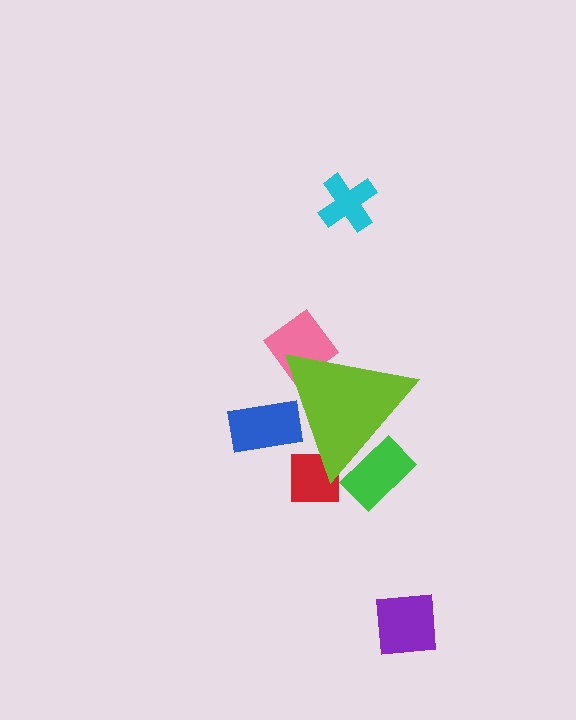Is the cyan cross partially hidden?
No, the cyan cross is fully visible.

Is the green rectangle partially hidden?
Yes, the green rectangle is partially hidden behind the lime triangle.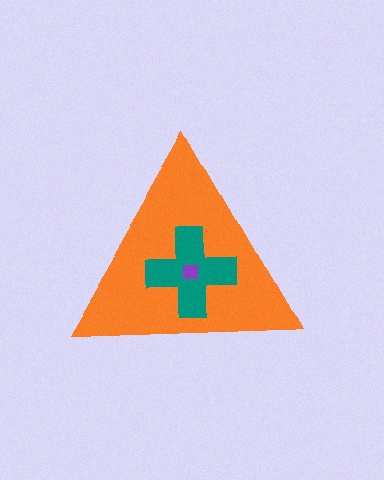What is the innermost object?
The purple square.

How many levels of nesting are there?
3.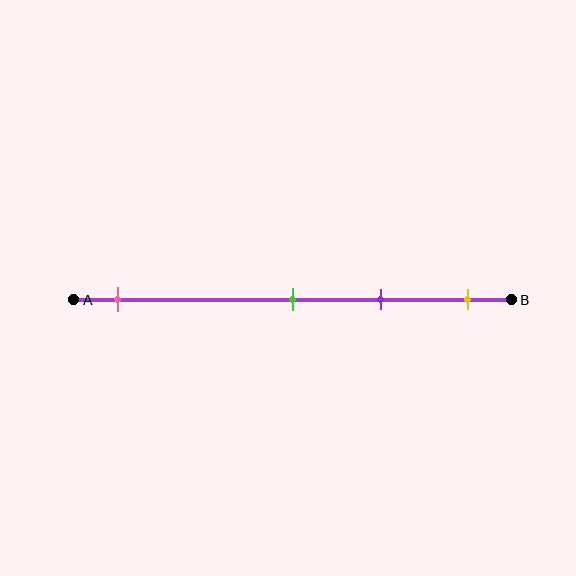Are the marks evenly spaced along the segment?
No, the marks are not evenly spaced.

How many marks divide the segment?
There are 4 marks dividing the segment.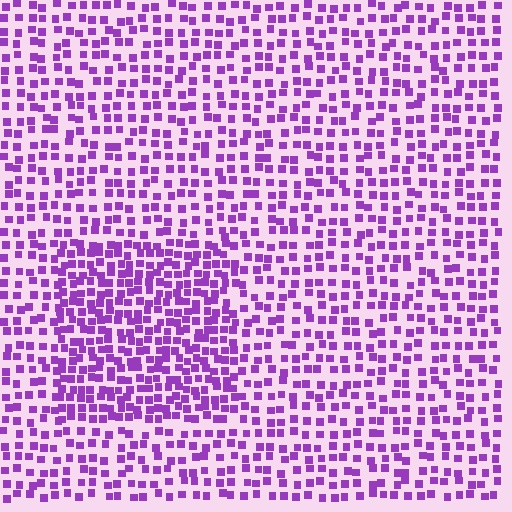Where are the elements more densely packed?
The elements are more densely packed inside the rectangle boundary.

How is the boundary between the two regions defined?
The boundary is defined by a change in element density (approximately 1.7x ratio). All elements are the same color, size, and shape.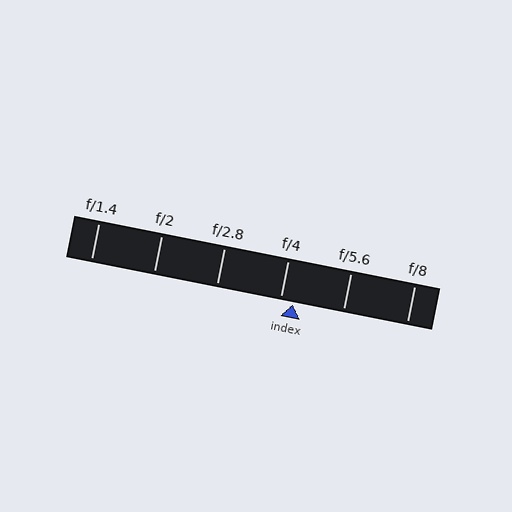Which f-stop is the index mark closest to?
The index mark is closest to f/4.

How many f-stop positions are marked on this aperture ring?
There are 6 f-stop positions marked.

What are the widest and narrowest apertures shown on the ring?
The widest aperture shown is f/1.4 and the narrowest is f/8.